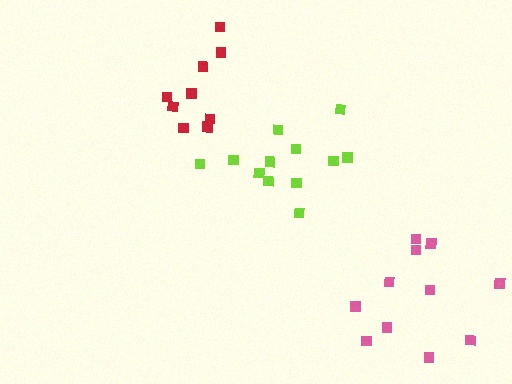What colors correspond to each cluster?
The clusters are colored: lime, pink, red.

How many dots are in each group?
Group 1: 12 dots, Group 2: 11 dots, Group 3: 9 dots (32 total).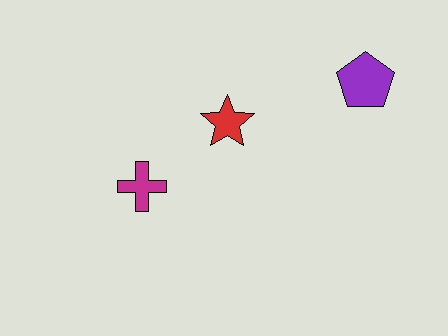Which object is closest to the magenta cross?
The red star is closest to the magenta cross.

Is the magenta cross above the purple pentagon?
No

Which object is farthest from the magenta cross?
The purple pentagon is farthest from the magenta cross.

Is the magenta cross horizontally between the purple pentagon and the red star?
No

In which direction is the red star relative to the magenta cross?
The red star is to the right of the magenta cross.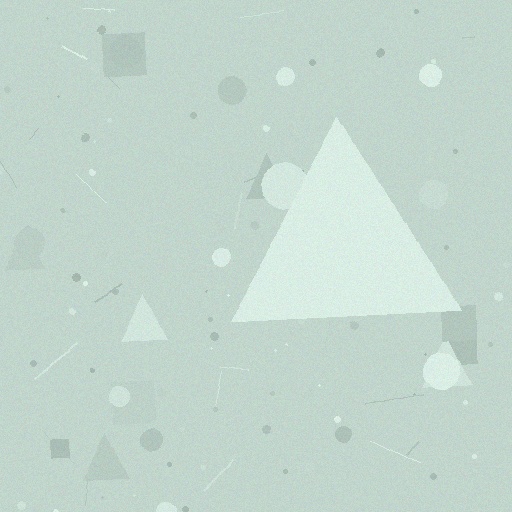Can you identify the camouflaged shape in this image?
The camouflaged shape is a triangle.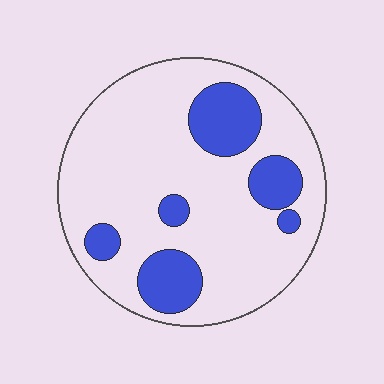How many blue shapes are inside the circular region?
6.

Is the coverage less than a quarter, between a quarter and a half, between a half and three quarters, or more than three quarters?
Less than a quarter.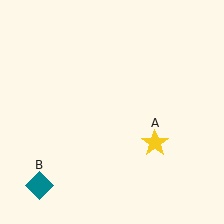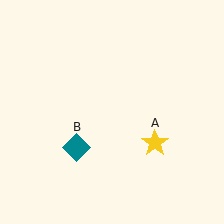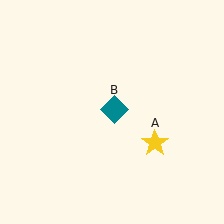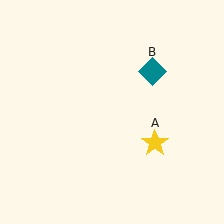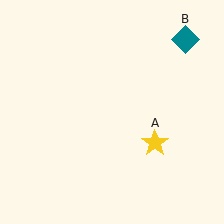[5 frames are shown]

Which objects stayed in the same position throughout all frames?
Yellow star (object A) remained stationary.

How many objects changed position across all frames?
1 object changed position: teal diamond (object B).